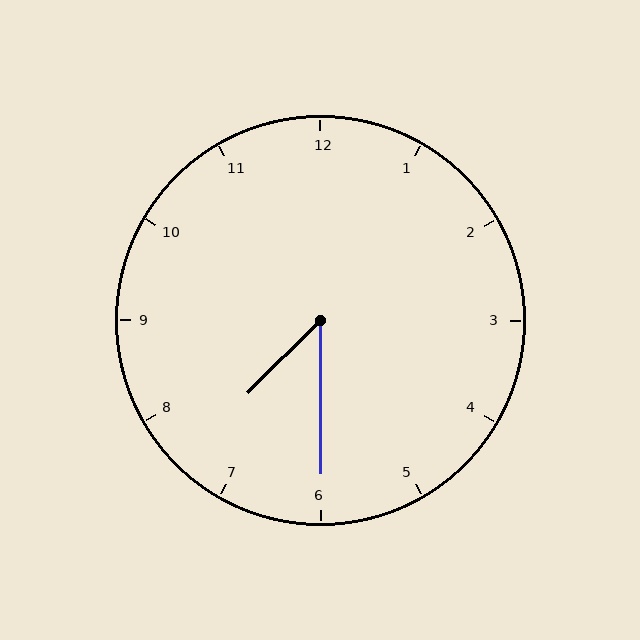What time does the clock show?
7:30.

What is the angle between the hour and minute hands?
Approximately 45 degrees.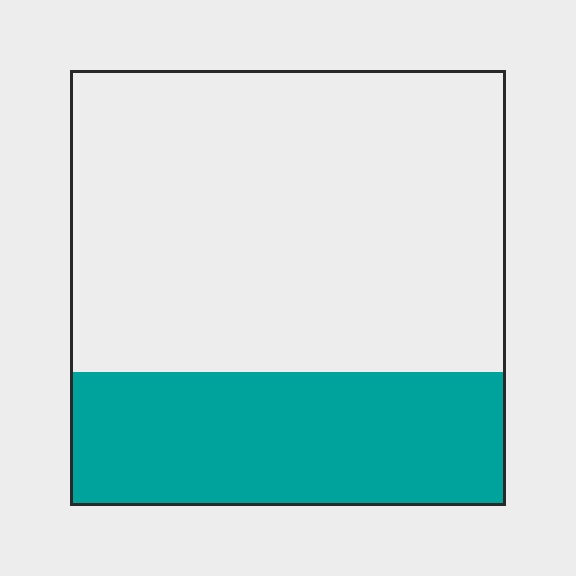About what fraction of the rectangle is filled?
About one third (1/3).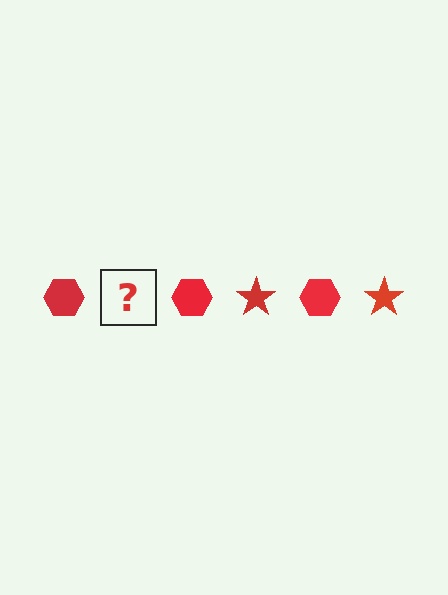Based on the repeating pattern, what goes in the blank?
The blank should be a red star.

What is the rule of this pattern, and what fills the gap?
The rule is that the pattern cycles through hexagon, star shapes in red. The gap should be filled with a red star.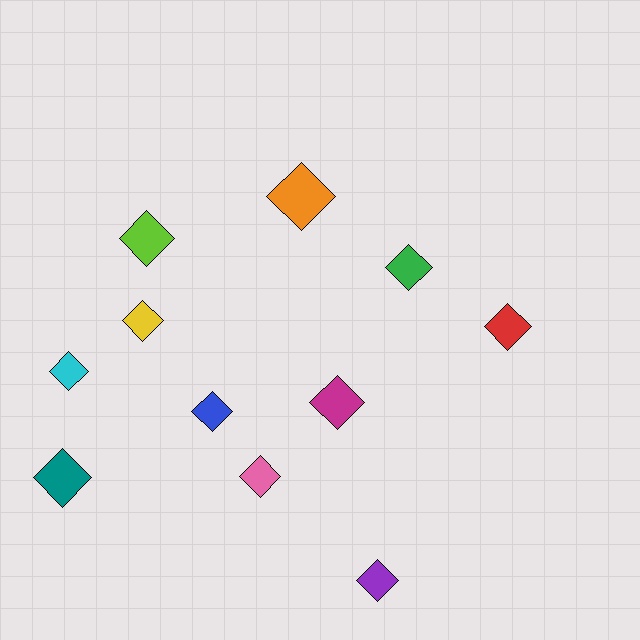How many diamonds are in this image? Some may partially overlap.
There are 11 diamonds.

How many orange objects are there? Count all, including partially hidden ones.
There is 1 orange object.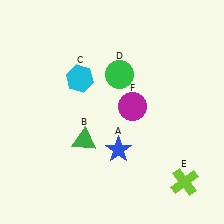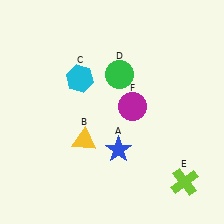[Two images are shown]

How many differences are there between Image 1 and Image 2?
There is 1 difference between the two images.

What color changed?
The triangle (B) changed from green in Image 1 to yellow in Image 2.